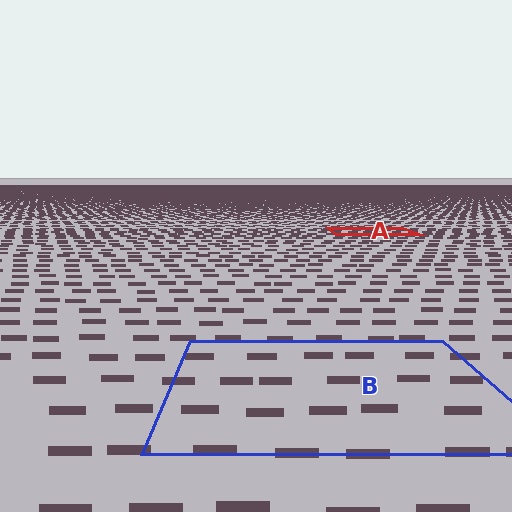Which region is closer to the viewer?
Region B is closer. The texture elements there are larger and more spread out.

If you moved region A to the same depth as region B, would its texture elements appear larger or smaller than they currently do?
They would appear larger. At a closer depth, the same texture elements are projected at a bigger on-screen size.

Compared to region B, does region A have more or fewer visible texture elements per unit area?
Region A has more texture elements per unit area — they are packed more densely because it is farther away.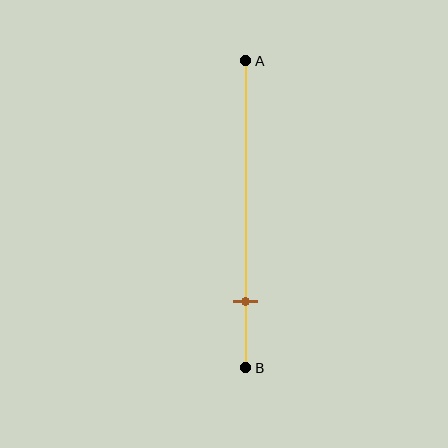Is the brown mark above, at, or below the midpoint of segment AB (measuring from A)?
The brown mark is below the midpoint of segment AB.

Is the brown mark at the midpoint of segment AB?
No, the mark is at about 80% from A, not at the 50% midpoint.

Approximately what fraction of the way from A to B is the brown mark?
The brown mark is approximately 80% of the way from A to B.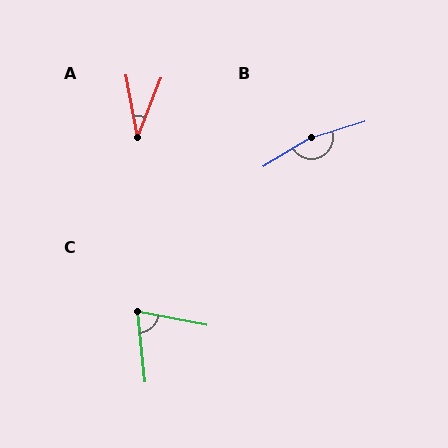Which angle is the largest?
B, at approximately 166 degrees.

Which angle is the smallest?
A, at approximately 32 degrees.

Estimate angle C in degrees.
Approximately 73 degrees.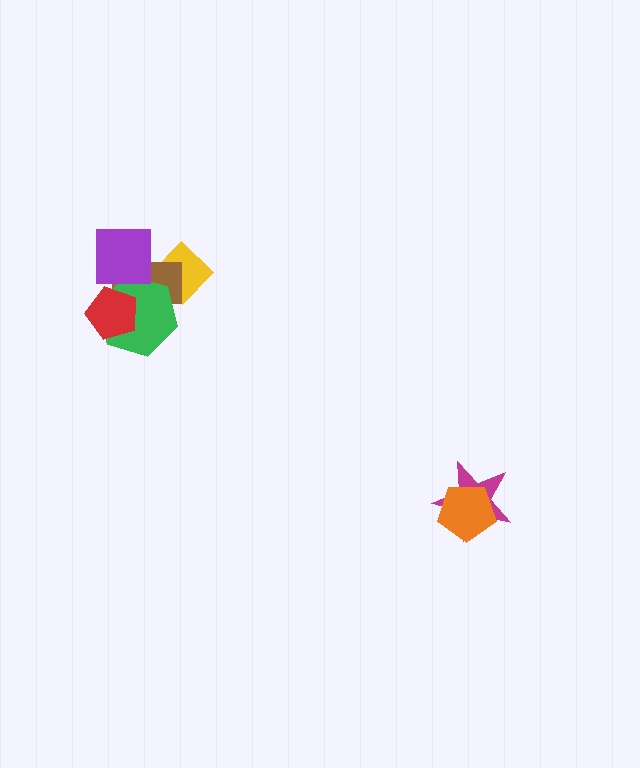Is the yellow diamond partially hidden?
Yes, it is partially covered by another shape.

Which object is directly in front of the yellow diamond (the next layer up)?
The brown rectangle is directly in front of the yellow diamond.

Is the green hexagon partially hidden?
Yes, it is partially covered by another shape.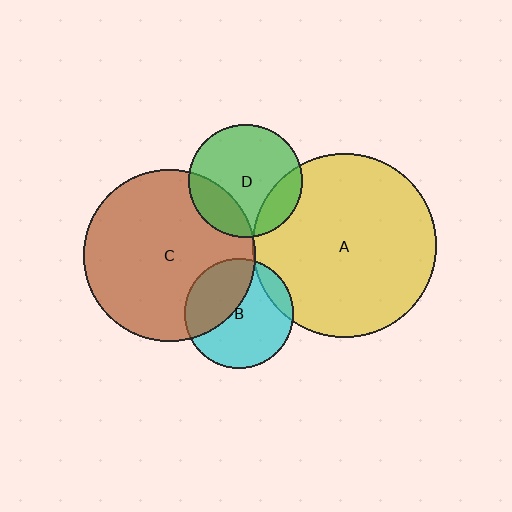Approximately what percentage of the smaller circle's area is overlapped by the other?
Approximately 20%.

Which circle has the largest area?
Circle A (yellow).